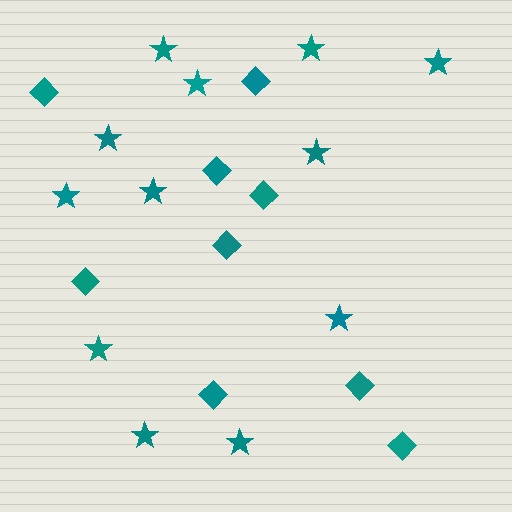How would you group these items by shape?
There are 2 groups: one group of stars (12) and one group of diamonds (9).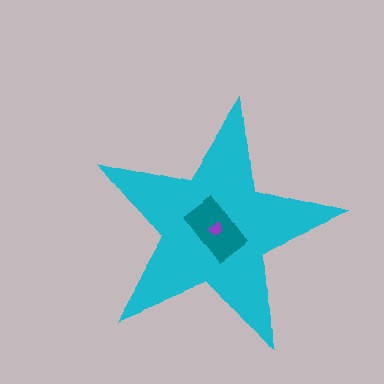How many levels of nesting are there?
3.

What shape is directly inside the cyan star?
The teal rectangle.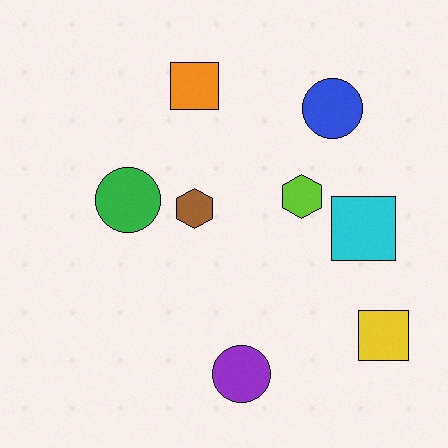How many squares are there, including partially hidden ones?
There are 3 squares.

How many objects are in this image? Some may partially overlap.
There are 8 objects.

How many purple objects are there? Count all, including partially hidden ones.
There is 1 purple object.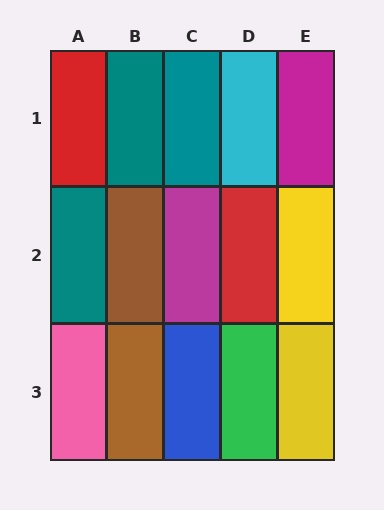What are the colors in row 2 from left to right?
Teal, brown, magenta, red, yellow.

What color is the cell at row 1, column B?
Teal.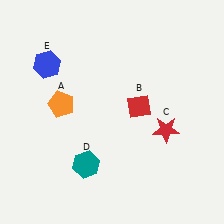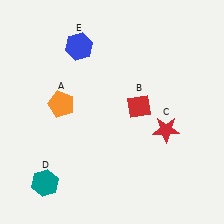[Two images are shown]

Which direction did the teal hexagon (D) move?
The teal hexagon (D) moved left.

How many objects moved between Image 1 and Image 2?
2 objects moved between the two images.